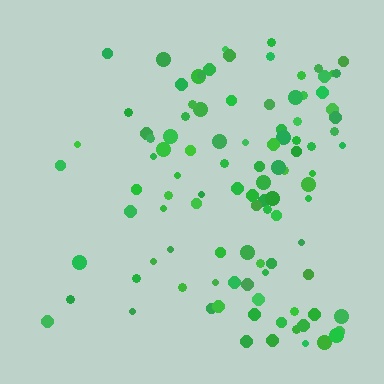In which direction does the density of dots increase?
From left to right, with the right side densest.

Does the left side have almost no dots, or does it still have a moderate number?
Still a moderate number, just noticeably fewer than the right.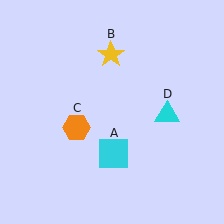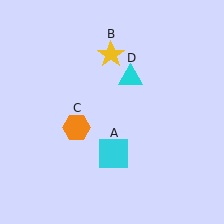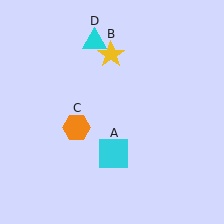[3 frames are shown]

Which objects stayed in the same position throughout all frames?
Cyan square (object A) and yellow star (object B) and orange hexagon (object C) remained stationary.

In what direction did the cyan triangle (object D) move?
The cyan triangle (object D) moved up and to the left.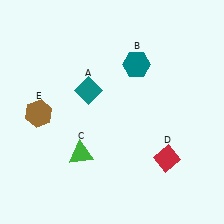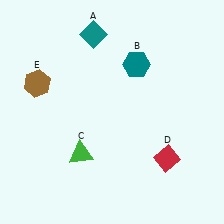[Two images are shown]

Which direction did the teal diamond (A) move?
The teal diamond (A) moved up.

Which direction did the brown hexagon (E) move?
The brown hexagon (E) moved up.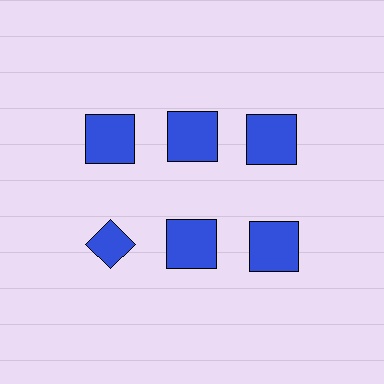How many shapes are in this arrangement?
There are 6 shapes arranged in a grid pattern.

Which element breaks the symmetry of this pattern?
The blue diamond in the second row, leftmost column breaks the symmetry. All other shapes are blue squares.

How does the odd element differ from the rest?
It has a different shape: diamond instead of square.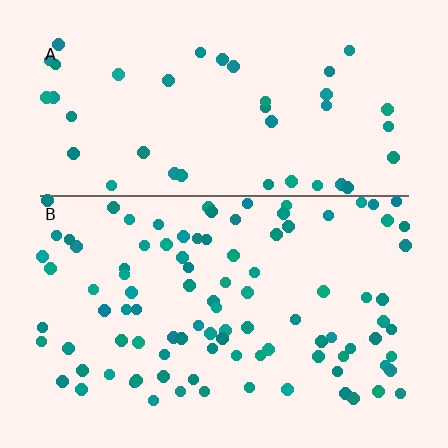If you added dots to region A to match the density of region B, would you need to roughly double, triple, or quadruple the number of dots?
Approximately double.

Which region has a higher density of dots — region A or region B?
B (the bottom).